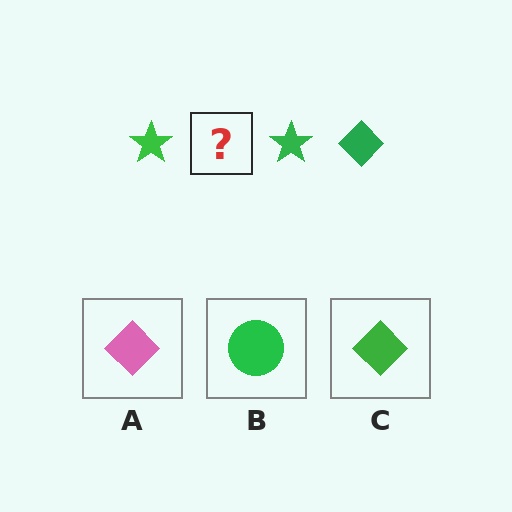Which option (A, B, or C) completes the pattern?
C.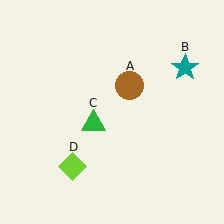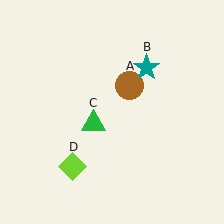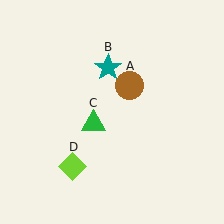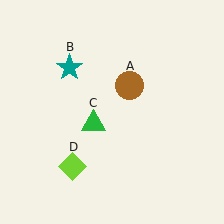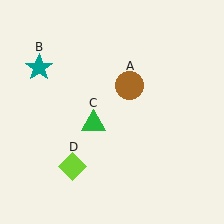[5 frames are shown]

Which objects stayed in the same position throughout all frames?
Brown circle (object A) and green triangle (object C) and lime diamond (object D) remained stationary.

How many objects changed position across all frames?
1 object changed position: teal star (object B).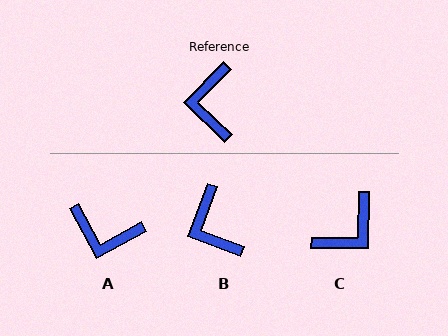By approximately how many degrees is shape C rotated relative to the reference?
Approximately 133 degrees counter-clockwise.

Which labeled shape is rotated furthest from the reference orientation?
C, about 133 degrees away.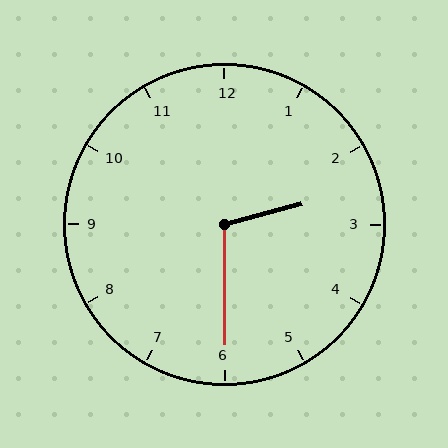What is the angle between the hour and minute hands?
Approximately 105 degrees.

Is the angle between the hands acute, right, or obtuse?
It is obtuse.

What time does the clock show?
2:30.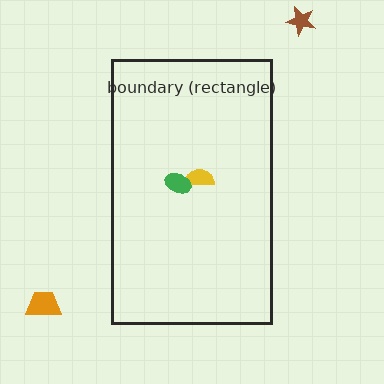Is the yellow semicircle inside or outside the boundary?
Inside.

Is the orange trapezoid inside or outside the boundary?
Outside.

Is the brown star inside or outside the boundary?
Outside.